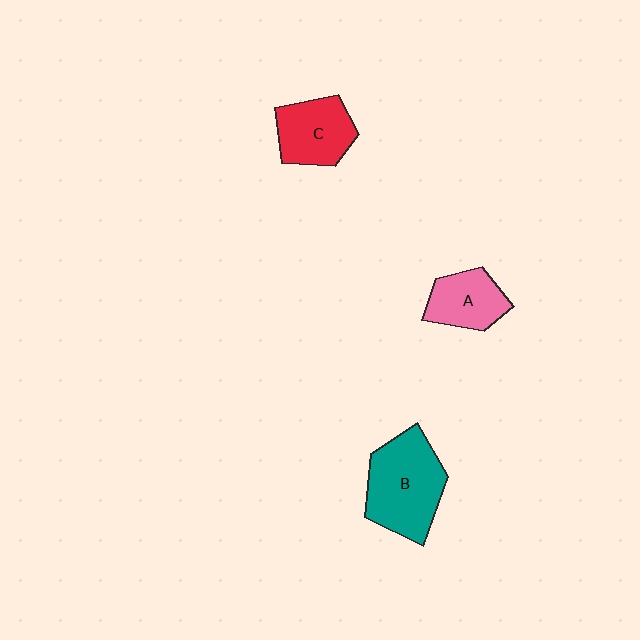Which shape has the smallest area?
Shape A (pink).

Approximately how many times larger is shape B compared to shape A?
Approximately 1.7 times.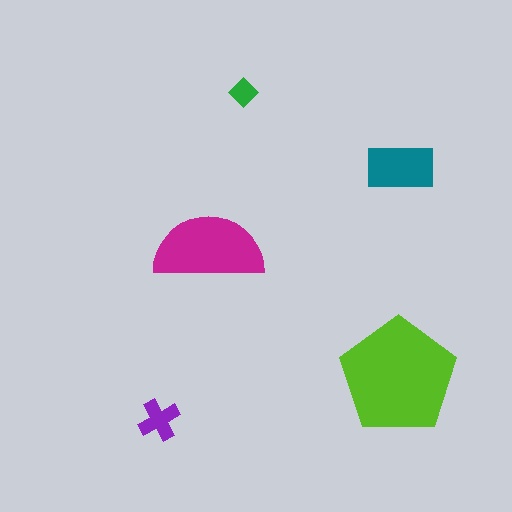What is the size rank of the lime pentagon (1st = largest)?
1st.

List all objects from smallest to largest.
The green diamond, the purple cross, the teal rectangle, the magenta semicircle, the lime pentagon.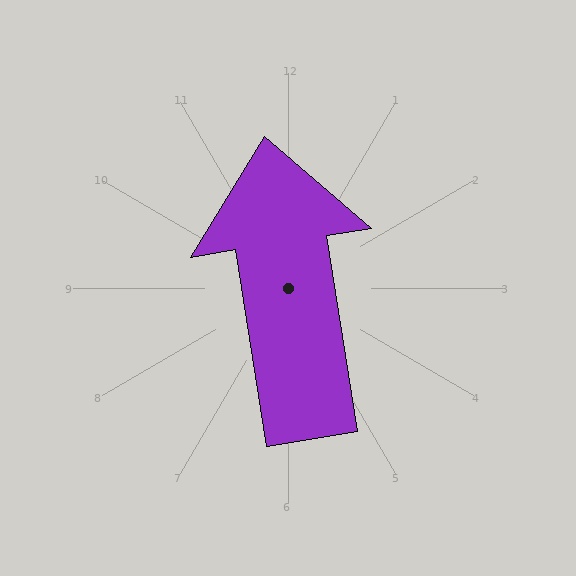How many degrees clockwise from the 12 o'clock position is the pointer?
Approximately 351 degrees.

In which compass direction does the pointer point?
North.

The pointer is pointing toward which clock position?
Roughly 12 o'clock.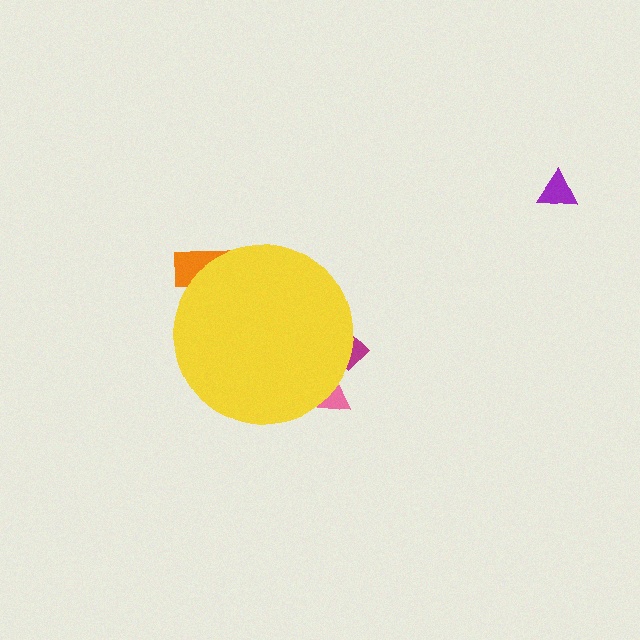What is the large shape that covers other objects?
A yellow circle.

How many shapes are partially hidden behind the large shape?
3 shapes are partially hidden.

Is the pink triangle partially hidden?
Yes, the pink triangle is partially hidden behind the yellow circle.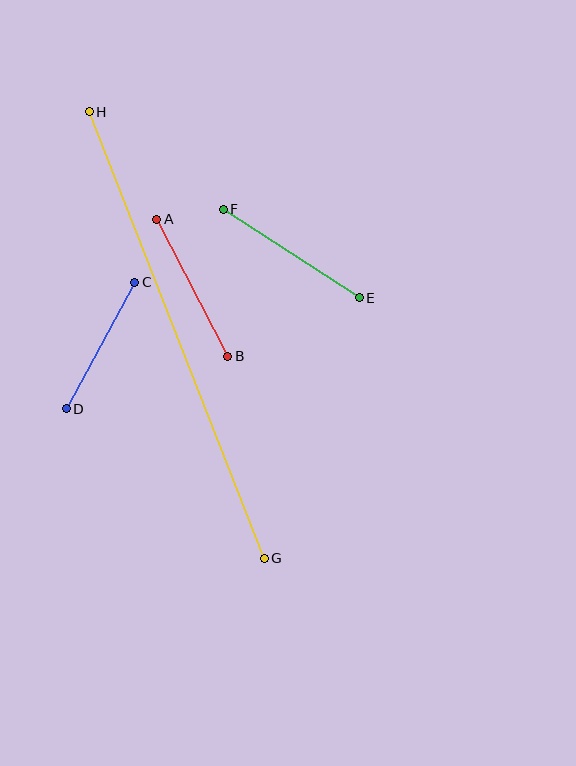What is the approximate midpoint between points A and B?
The midpoint is at approximately (192, 288) pixels.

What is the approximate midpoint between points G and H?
The midpoint is at approximately (177, 335) pixels.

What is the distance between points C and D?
The distance is approximately 144 pixels.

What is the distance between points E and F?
The distance is approximately 162 pixels.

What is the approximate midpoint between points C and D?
The midpoint is at approximately (101, 345) pixels.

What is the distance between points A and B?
The distance is approximately 155 pixels.